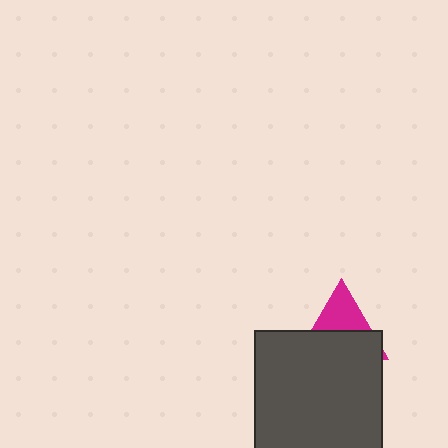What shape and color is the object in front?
The object in front is a dark gray rectangle.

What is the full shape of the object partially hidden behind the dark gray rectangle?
The partially hidden object is a magenta triangle.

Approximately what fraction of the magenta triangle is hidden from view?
Roughly 59% of the magenta triangle is hidden behind the dark gray rectangle.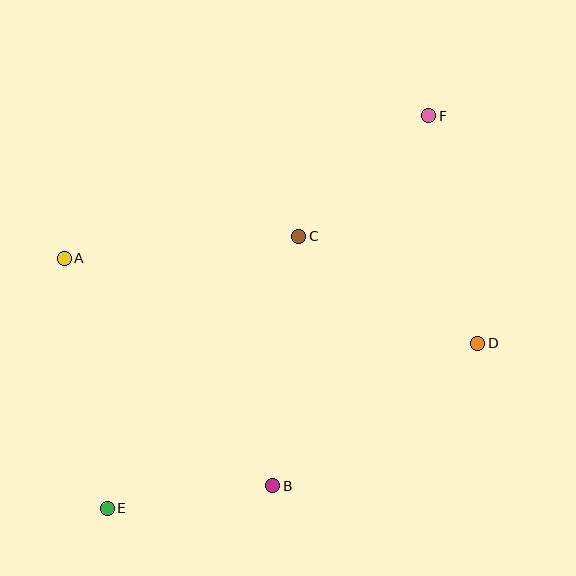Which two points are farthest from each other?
Points E and F are farthest from each other.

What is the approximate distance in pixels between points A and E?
The distance between A and E is approximately 254 pixels.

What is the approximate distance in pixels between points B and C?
The distance between B and C is approximately 251 pixels.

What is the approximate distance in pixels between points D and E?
The distance between D and E is approximately 406 pixels.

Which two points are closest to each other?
Points B and E are closest to each other.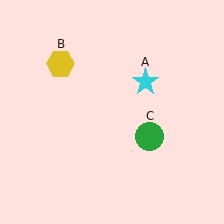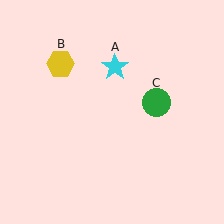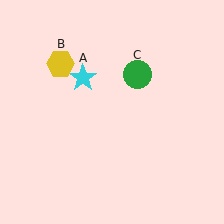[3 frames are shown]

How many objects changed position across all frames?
2 objects changed position: cyan star (object A), green circle (object C).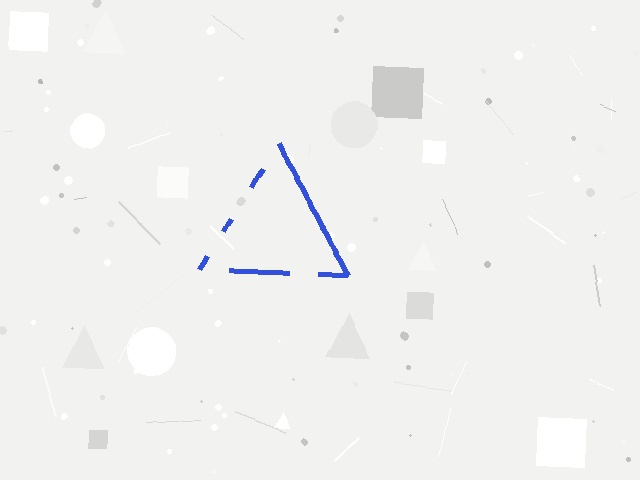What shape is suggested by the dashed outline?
The dashed outline suggests a triangle.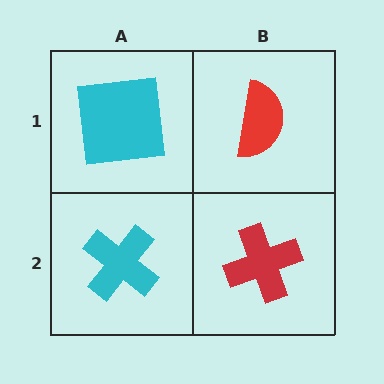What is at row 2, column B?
A red cross.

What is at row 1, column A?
A cyan square.